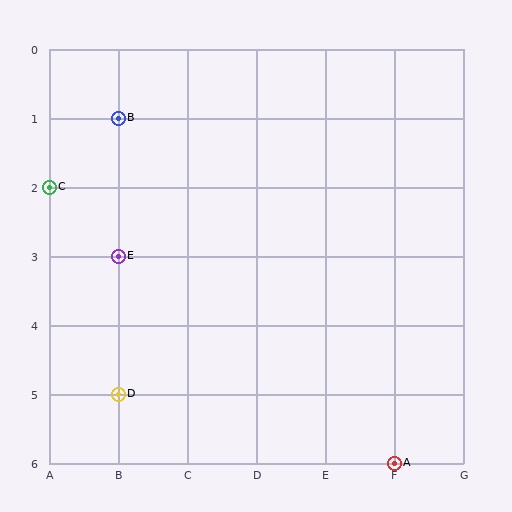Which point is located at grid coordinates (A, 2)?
Point C is at (A, 2).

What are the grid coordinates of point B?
Point B is at grid coordinates (B, 1).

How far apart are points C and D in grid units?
Points C and D are 1 column and 3 rows apart (about 3.2 grid units diagonally).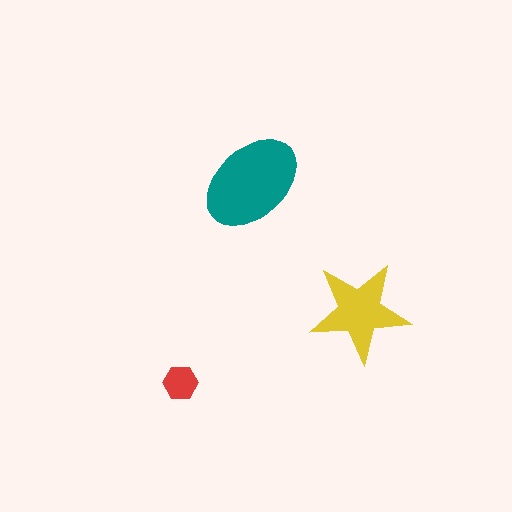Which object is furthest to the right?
The yellow star is rightmost.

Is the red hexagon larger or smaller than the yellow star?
Smaller.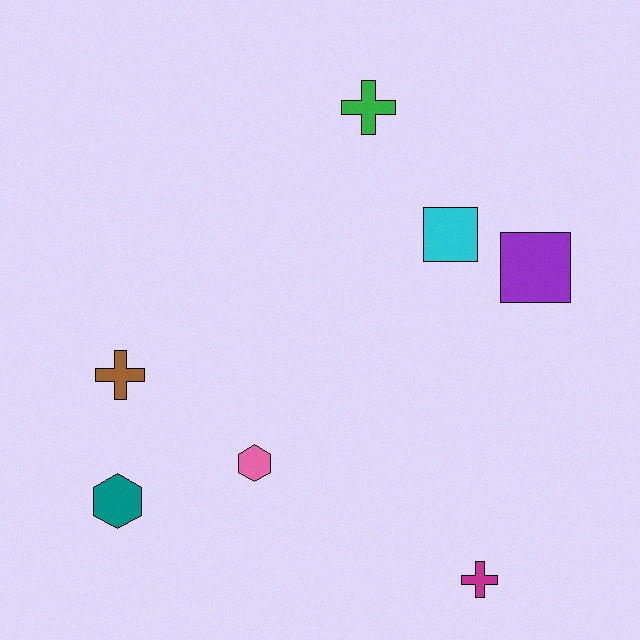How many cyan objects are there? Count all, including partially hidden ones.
There is 1 cyan object.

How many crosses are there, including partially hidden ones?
There are 3 crosses.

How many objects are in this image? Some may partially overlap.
There are 7 objects.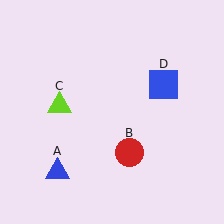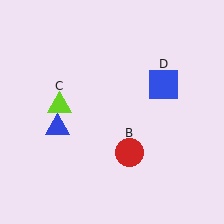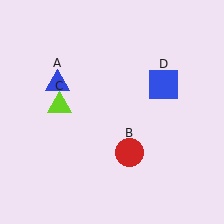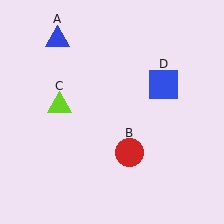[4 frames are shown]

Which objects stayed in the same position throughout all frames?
Red circle (object B) and lime triangle (object C) and blue square (object D) remained stationary.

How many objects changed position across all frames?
1 object changed position: blue triangle (object A).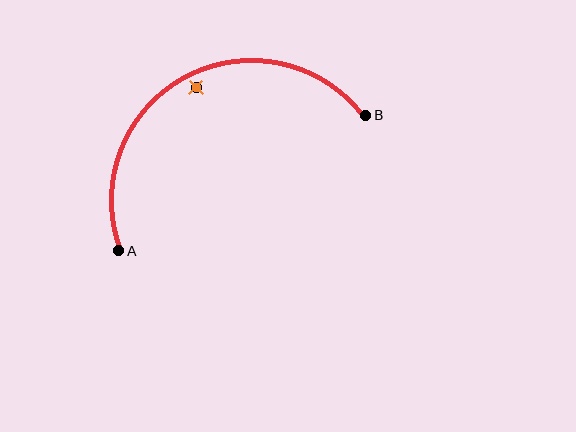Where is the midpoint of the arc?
The arc midpoint is the point on the curve farthest from the straight line joining A and B. It sits above that line.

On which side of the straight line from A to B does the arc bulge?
The arc bulges above the straight line connecting A and B.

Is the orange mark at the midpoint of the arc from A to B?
No — the orange mark does not lie on the arc at all. It sits slightly inside the curve.